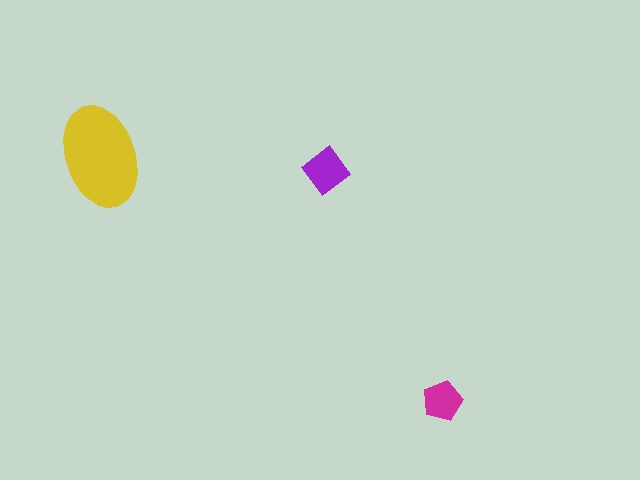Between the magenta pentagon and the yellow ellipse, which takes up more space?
The yellow ellipse.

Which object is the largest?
The yellow ellipse.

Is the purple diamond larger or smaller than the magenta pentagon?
Larger.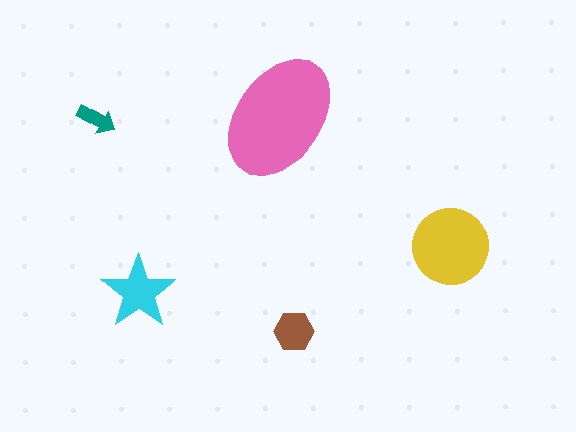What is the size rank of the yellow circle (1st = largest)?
2nd.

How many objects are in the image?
There are 5 objects in the image.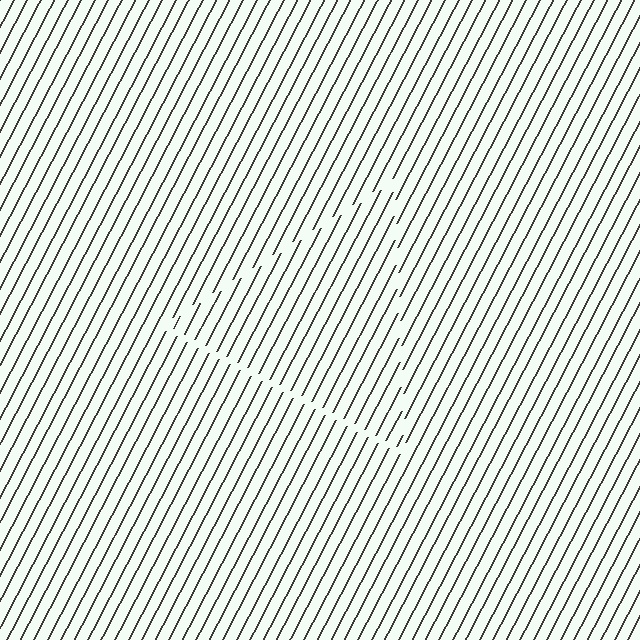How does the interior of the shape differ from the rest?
The interior of the shape contains the same grating, shifted by half a period — the contour is defined by the phase discontinuity where line-ends from the inner and outer gratings abut.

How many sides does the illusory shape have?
3 sides — the line-ends trace a triangle.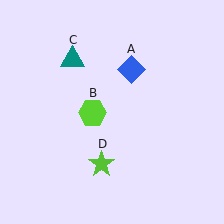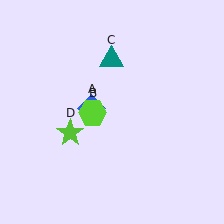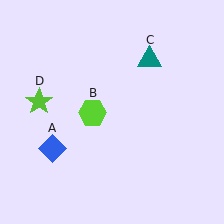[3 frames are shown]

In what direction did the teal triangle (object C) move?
The teal triangle (object C) moved right.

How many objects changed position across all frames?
3 objects changed position: blue diamond (object A), teal triangle (object C), lime star (object D).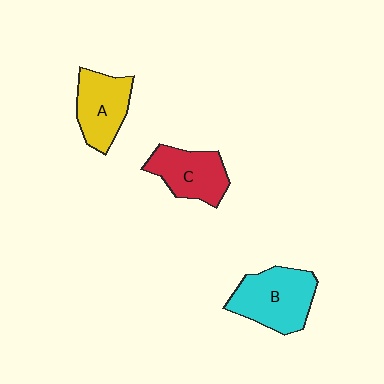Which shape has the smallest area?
Shape C (red).